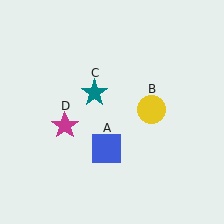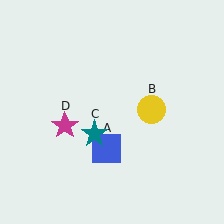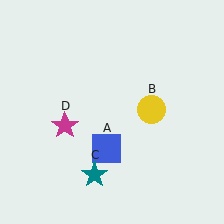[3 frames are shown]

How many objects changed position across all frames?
1 object changed position: teal star (object C).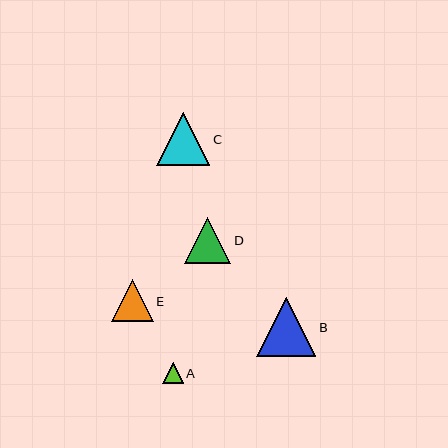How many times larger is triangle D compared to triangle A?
Triangle D is approximately 2.2 times the size of triangle A.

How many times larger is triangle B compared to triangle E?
Triangle B is approximately 1.4 times the size of triangle E.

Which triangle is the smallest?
Triangle A is the smallest with a size of approximately 20 pixels.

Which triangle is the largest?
Triangle B is the largest with a size of approximately 59 pixels.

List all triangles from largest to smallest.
From largest to smallest: B, C, D, E, A.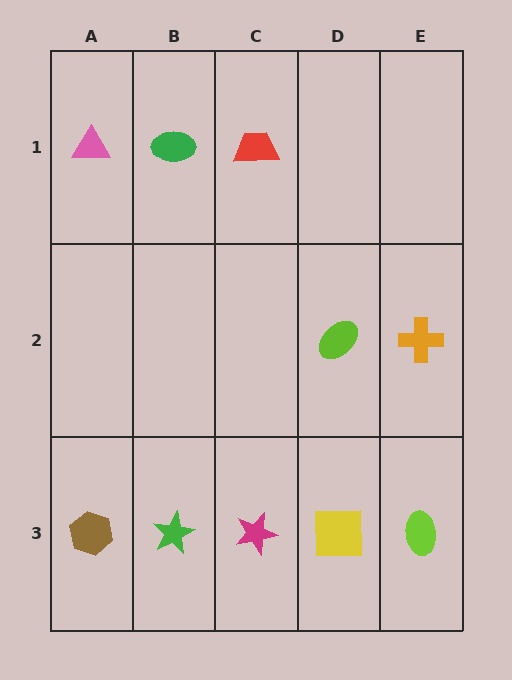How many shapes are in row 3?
5 shapes.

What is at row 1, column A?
A pink triangle.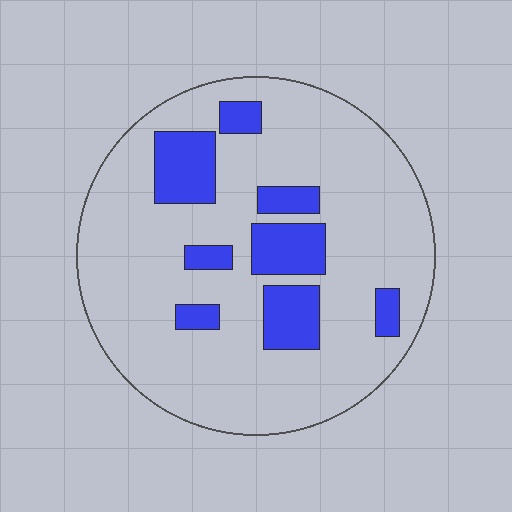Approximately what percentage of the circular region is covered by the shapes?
Approximately 20%.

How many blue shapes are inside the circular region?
8.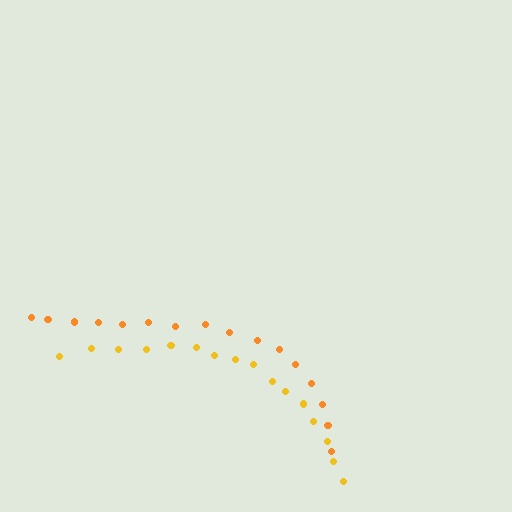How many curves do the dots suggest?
There are 2 distinct paths.